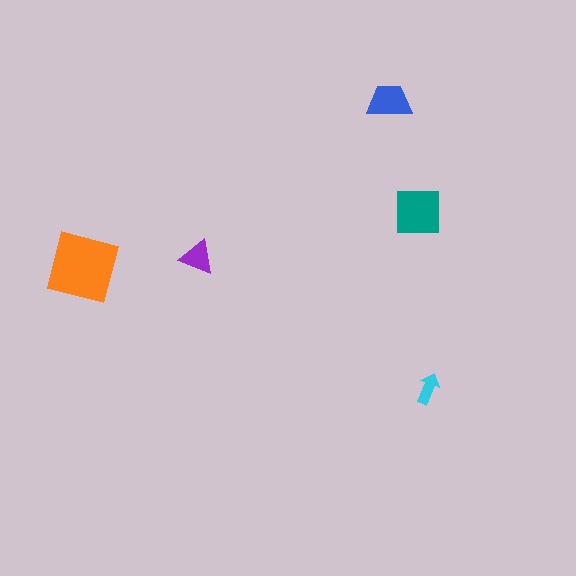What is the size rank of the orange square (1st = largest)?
1st.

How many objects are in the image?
There are 5 objects in the image.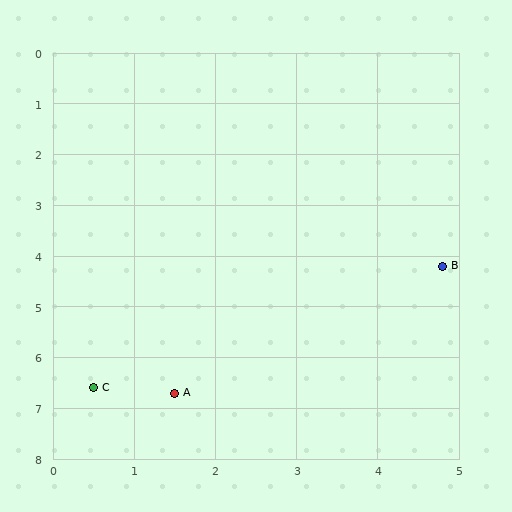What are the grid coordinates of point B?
Point B is at approximately (4.8, 4.2).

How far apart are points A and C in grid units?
Points A and C are about 1.0 grid units apart.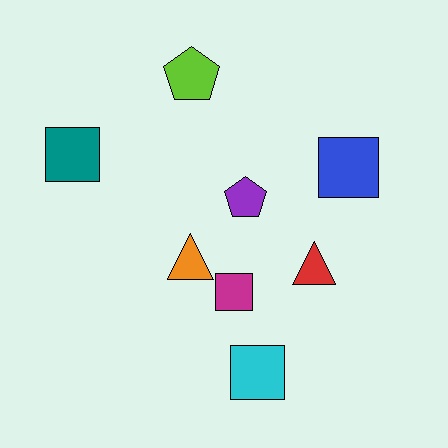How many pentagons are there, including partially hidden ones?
There are 2 pentagons.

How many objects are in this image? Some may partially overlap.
There are 8 objects.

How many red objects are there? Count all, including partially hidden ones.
There is 1 red object.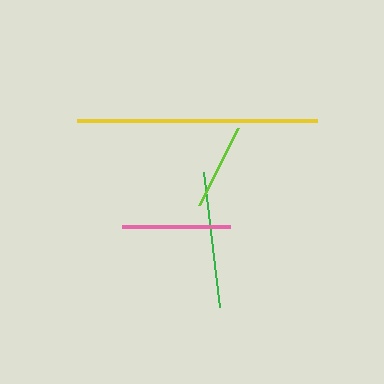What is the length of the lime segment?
The lime segment is approximately 87 pixels long.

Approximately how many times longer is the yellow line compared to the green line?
The yellow line is approximately 1.8 times the length of the green line.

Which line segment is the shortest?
The lime line is the shortest at approximately 87 pixels.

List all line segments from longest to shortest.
From longest to shortest: yellow, green, pink, lime.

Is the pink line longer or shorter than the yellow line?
The yellow line is longer than the pink line.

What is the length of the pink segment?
The pink segment is approximately 108 pixels long.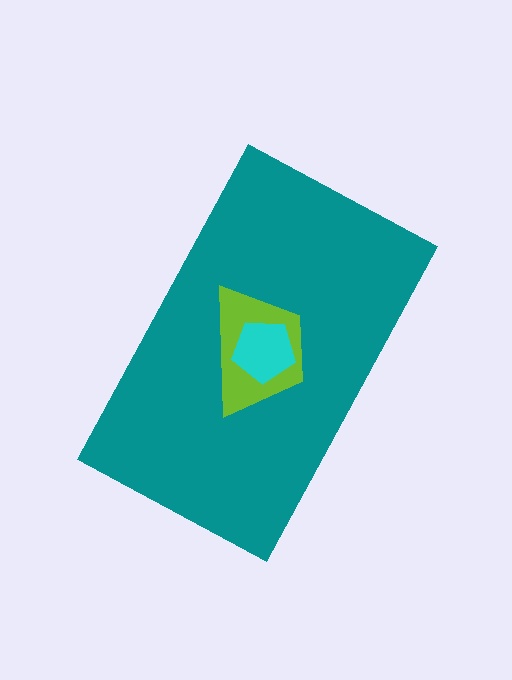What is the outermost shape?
The teal rectangle.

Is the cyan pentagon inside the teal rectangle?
Yes.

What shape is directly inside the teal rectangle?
The lime trapezoid.